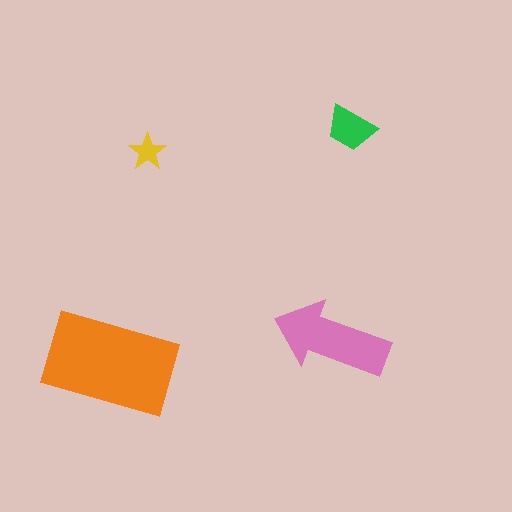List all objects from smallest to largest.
The yellow star, the green trapezoid, the pink arrow, the orange rectangle.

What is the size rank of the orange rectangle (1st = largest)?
1st.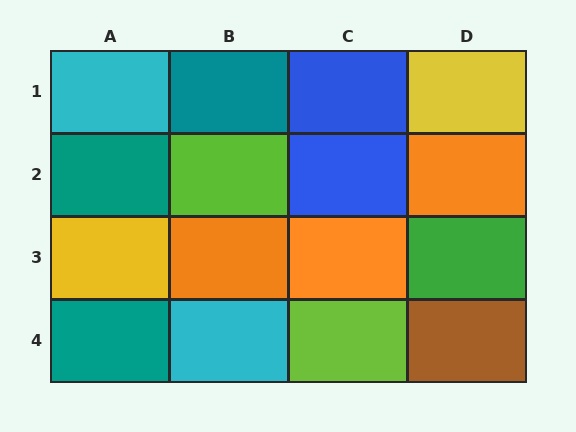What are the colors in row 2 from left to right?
Teal, lime, blue, orange.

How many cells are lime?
2 cells are lime.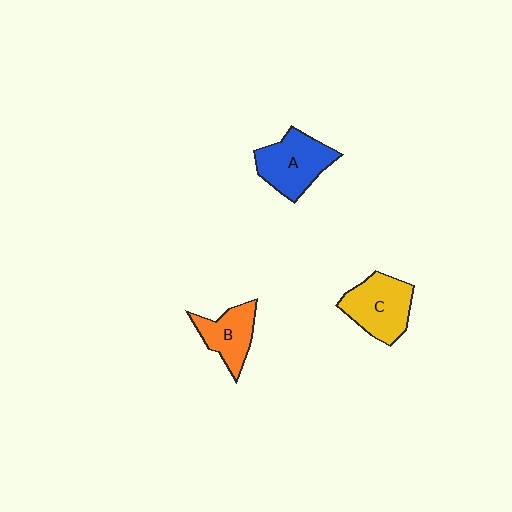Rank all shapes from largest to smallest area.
From largest to smallest: A (blue), C (yellow), B (orange).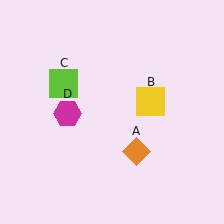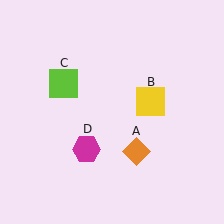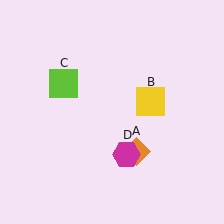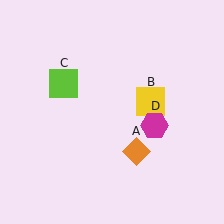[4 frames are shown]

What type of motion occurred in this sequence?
The magenta hexagon (object D) rotated counterclockwise around the center of the scene.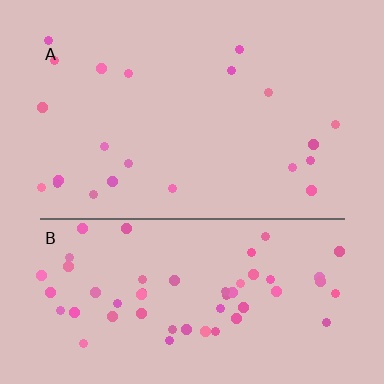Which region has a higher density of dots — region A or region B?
B (the bottom).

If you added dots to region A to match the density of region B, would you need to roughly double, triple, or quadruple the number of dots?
Approximately triple.